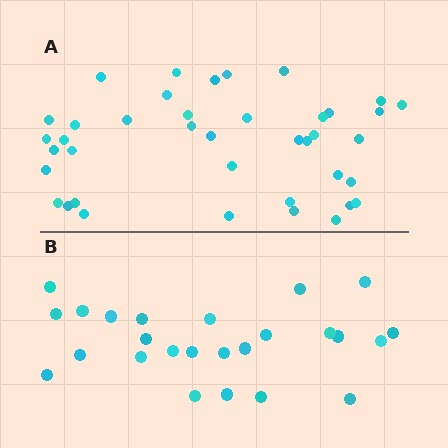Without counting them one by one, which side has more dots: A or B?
Region A (the top region) has more dots.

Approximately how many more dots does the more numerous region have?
Region A has approximately 15 more dots than region B.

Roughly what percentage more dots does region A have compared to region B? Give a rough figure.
About 60% more.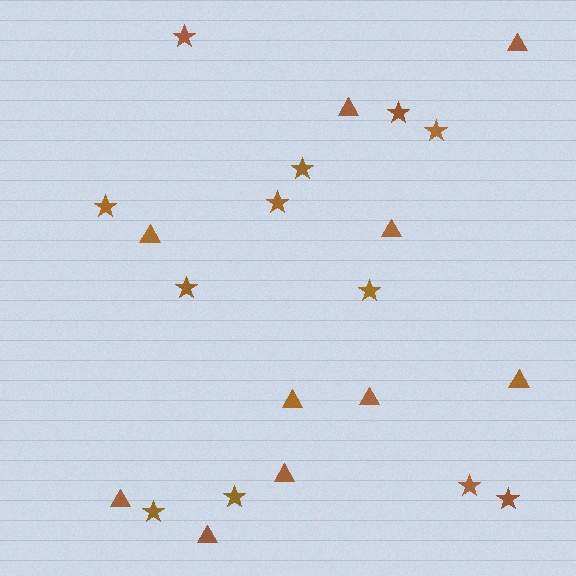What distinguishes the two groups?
There are 2 groups: one group of stars (12) and one group of triangles (10).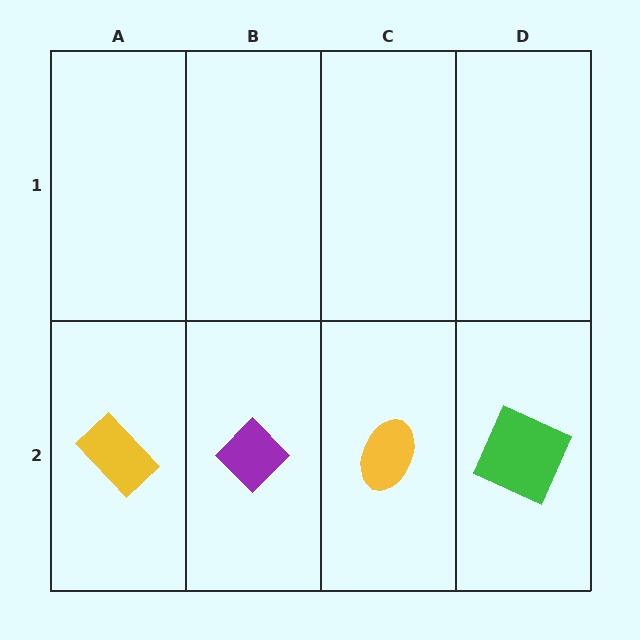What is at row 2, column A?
A yellow rectangle.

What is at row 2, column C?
A yellow ellipse.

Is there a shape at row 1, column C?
No, that cell is empty.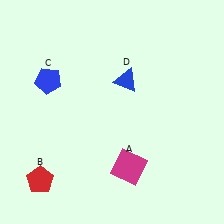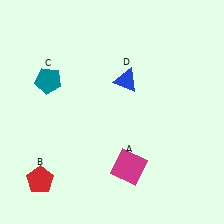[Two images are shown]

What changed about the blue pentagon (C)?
In Image 1, C is blue. In Image 2, it changed to teal.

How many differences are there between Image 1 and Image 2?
There is 1 difference between the two images.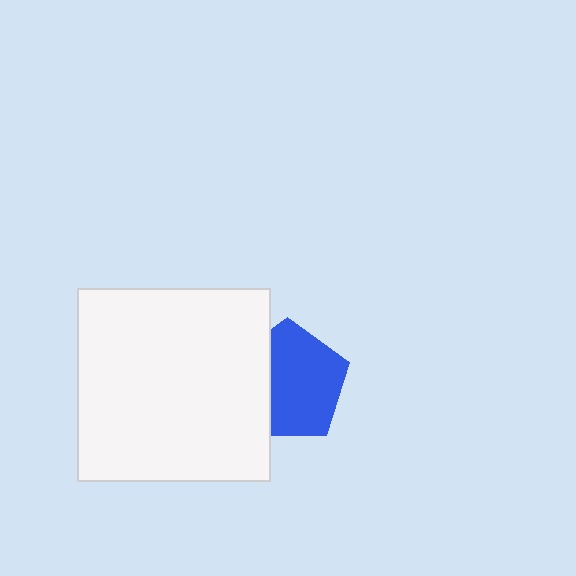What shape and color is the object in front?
The object in front is a white square.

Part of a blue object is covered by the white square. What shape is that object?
It is a pentagon.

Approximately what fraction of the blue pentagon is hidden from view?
Roughly 32% of the blue pentagon is hidden behind the white square.